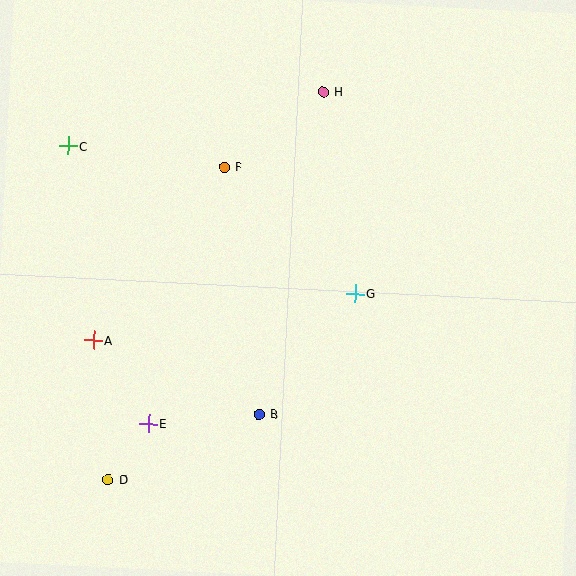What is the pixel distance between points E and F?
The distance between E and F is 268 pixels.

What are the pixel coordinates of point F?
Point F is at (224, 167).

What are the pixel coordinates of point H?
Point H is at (323, 92).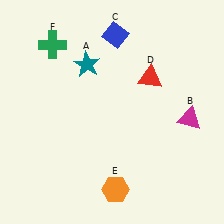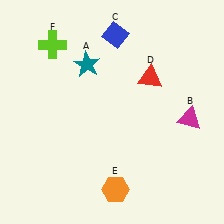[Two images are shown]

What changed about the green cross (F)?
In Image 1, F is green. In Image 2, it changed to lime.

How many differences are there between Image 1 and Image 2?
There is 1 difference between the two images.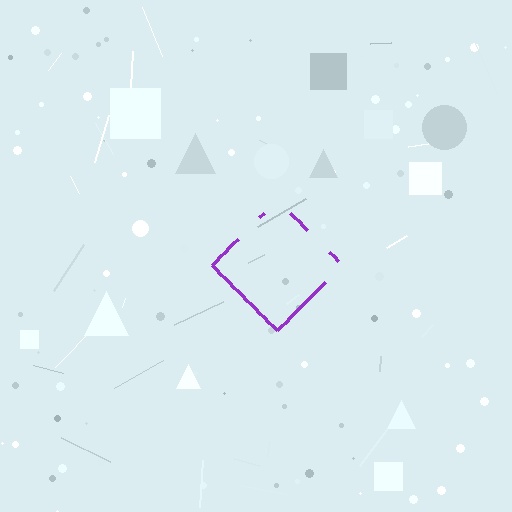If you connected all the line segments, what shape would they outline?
They would outline a diamond.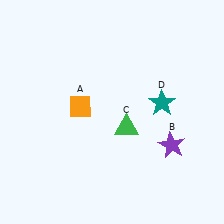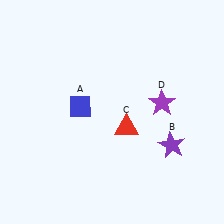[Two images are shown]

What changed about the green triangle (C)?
In Image 1, C is green. In Image 2, it changed to red.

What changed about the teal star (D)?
In Image 1, D is teal. In Image 2, it changed to purple.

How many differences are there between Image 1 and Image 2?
There are 3 differences between the two images.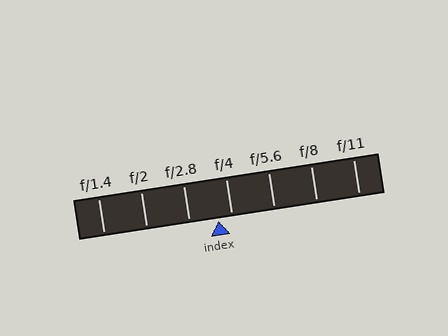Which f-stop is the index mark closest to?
The index mark is closest to f/4.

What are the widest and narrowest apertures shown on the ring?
The widest aperture shown is f/1.4 and the narrowest is f/11.